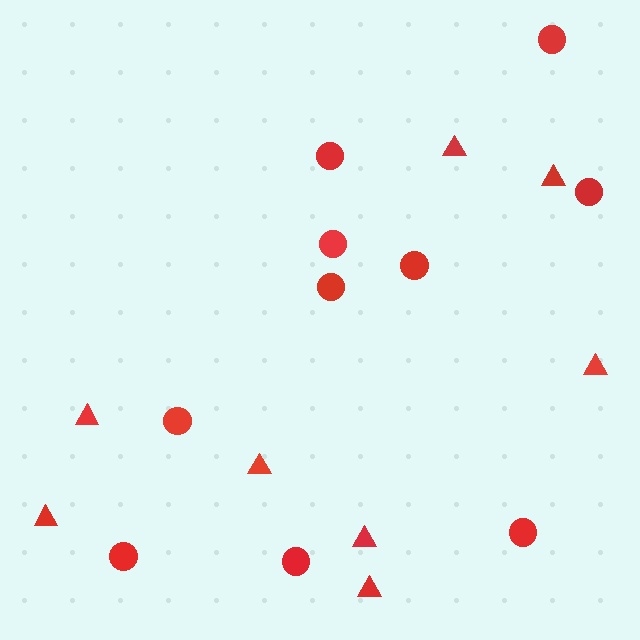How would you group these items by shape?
There are 2 groups: one group of circles (10) and one group of triangles (8).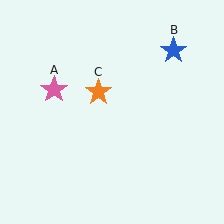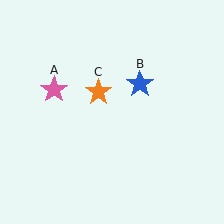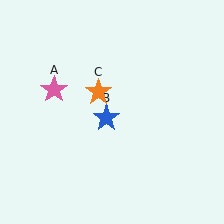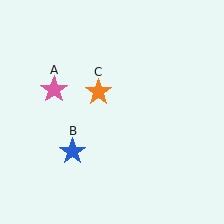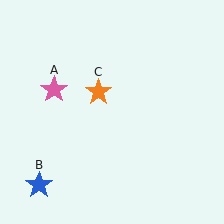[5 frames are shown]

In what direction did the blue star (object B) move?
The blue star (object B) moved down and to the left.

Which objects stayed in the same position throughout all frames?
Pink star (object A) and orange star (object C) remained stationary.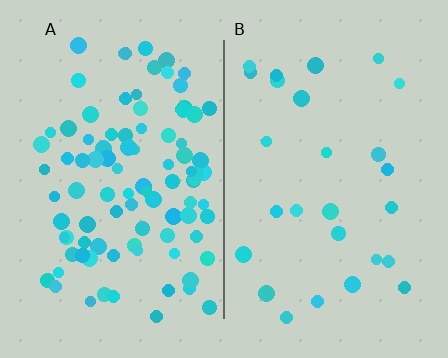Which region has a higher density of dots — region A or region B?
A (the left).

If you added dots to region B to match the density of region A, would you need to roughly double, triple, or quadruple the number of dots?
Approximately quadruple.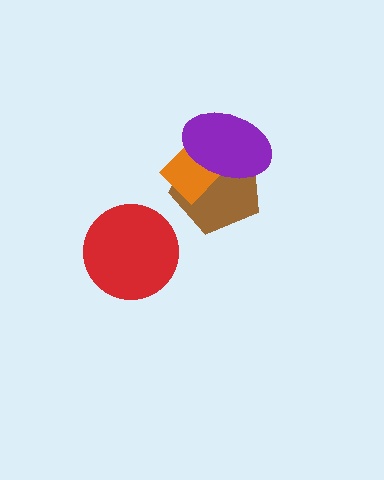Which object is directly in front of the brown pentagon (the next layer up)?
The orange diamond is directly in front of the brown pentagon.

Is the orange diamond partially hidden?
Yes, it is partially covered by another shape.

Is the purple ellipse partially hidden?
No, no other shape covers it.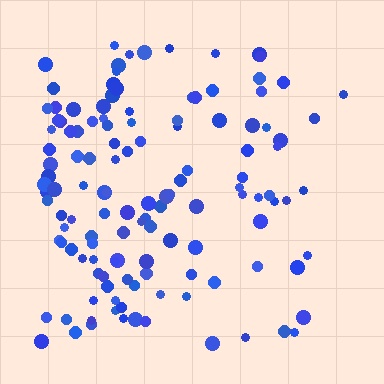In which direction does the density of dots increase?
From right to left, with the left side densest.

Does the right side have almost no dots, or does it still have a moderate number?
Still a moderate number, just noticeably fewer than the left.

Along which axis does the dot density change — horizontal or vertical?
Horizontal.